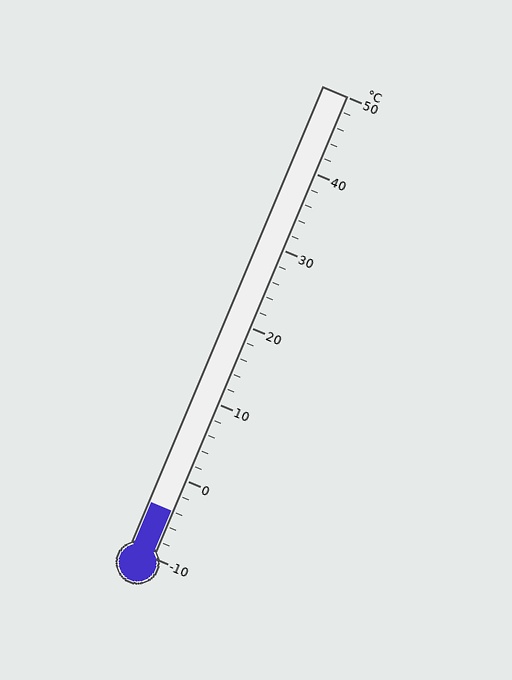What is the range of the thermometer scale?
The thermometer scale ranges from -10°C to 50°C.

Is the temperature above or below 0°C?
The temperature is below 0°C.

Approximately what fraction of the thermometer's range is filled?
The thermometer is filled to approximately 10% of its range.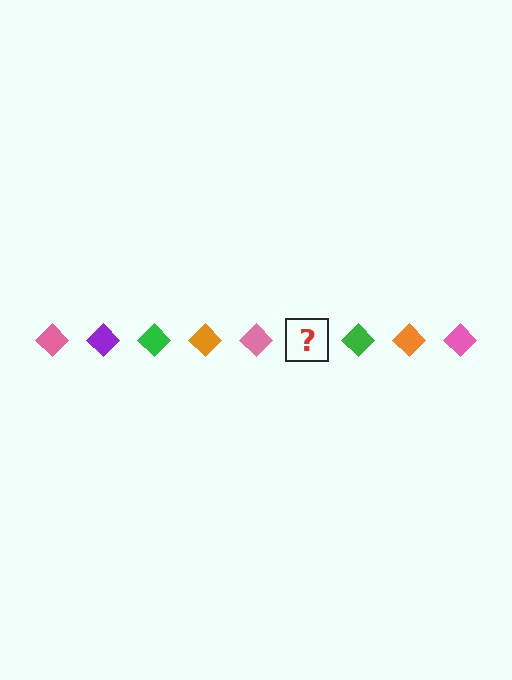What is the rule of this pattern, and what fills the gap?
The rule is that the pattern cycles through pink, purple, green, orange diamonds. The gap should be filled with a purple diamond.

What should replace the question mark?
The question mark should be replaced with a purple diamond.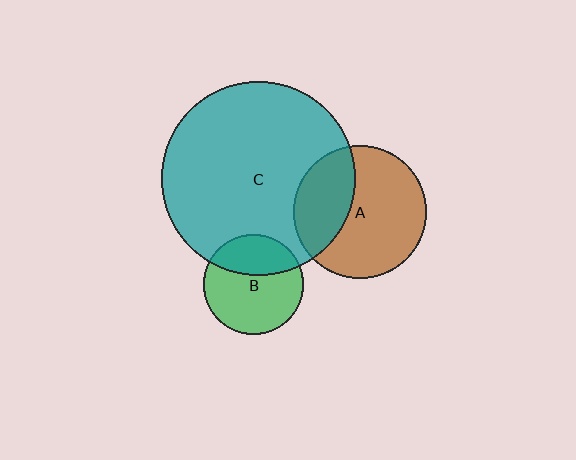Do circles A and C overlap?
Yes.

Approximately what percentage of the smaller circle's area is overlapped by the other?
Approximately 35%.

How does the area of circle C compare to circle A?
Approximately 2.1 times.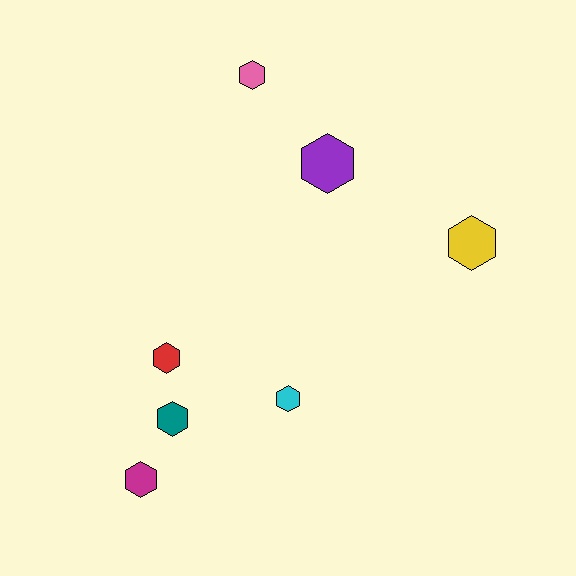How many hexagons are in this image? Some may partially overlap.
There are 7 hexagons.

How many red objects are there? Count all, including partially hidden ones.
There is 1 red object.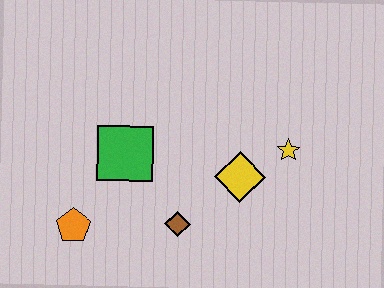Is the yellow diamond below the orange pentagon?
No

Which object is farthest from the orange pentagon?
The yellow star is farthest from the orange pentagon.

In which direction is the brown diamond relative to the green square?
The brown diamond is below the green square.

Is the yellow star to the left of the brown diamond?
No